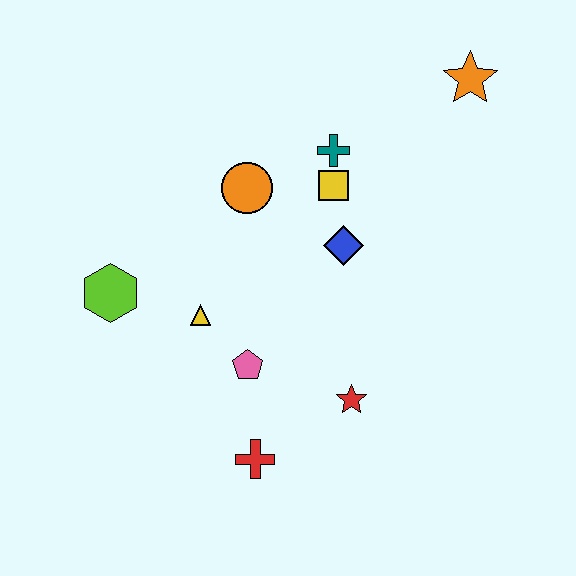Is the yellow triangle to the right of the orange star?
No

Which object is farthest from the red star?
The orange star is farthest from the red star.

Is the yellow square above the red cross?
Yes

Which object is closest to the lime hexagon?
The yellow triangle is closest to the lime hexagon.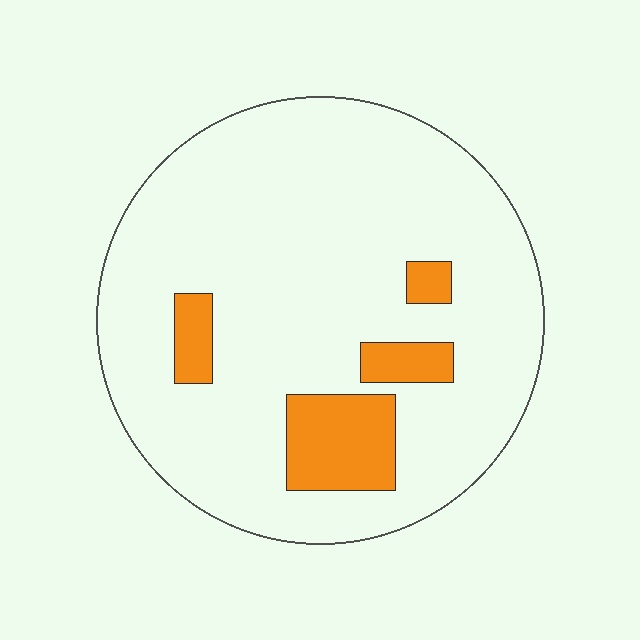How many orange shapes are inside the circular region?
4.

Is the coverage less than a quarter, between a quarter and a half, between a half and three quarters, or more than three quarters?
Less than a quarter.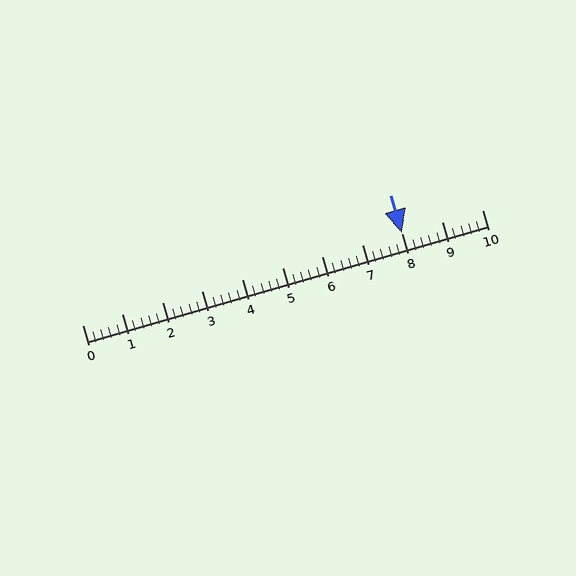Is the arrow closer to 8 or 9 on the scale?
The arrow is closer to 8.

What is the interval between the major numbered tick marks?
The major tick marks are spaced 1 units apart.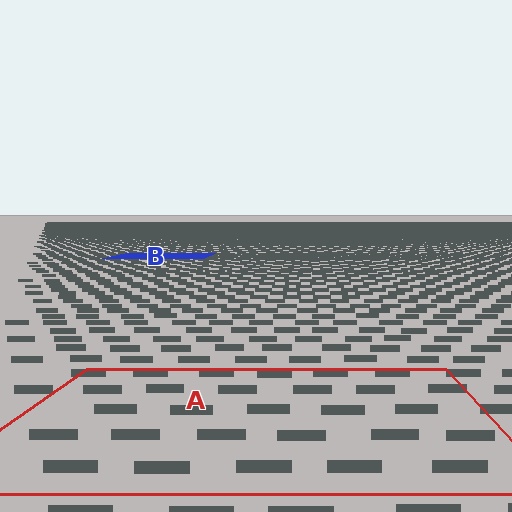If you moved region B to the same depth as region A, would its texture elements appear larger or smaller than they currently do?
They would appear larger. At a closer depth, the same texture elements are projected at a bigger on-screen size.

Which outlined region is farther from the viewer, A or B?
Region B is farther from the viewer — the texture elements inside it appear smaller and more densely packed.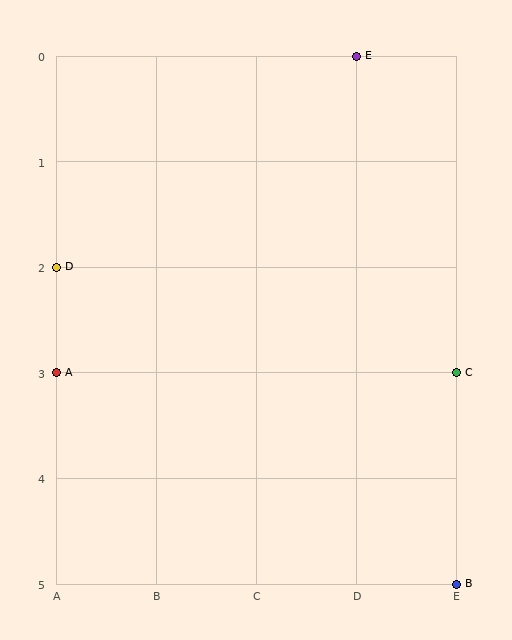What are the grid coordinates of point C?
Point C is at grid coordinates (E, 3).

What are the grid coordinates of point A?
Point A is at grid coordinates (A, 3).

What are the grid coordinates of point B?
Point B is at grid coordinates (E, 5).